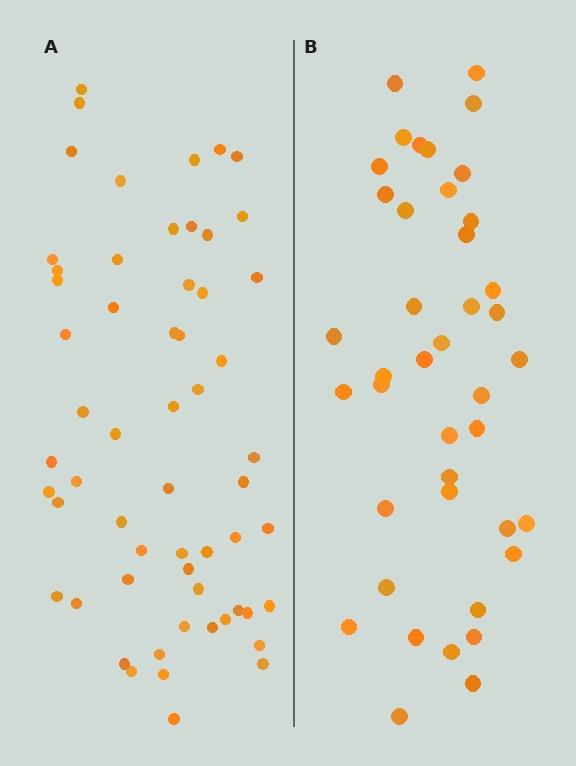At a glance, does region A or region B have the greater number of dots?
Region A (the left region) has more dots.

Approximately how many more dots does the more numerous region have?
Region A has approximately 15 more dots than region B.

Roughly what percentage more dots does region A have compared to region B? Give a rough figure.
About 40% more.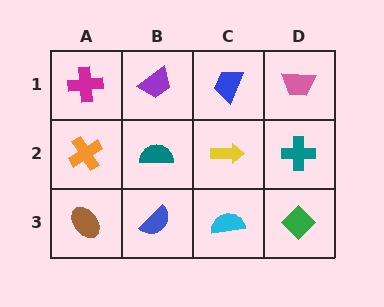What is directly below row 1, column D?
A teal cross.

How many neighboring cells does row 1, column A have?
2.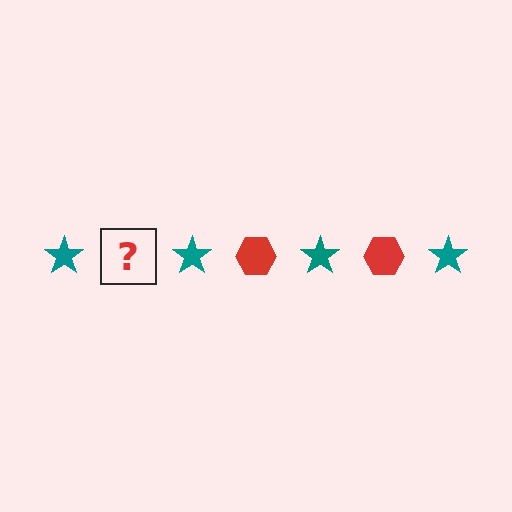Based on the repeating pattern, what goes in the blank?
The blank should be a red hexagon.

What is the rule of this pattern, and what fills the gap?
The rule is that the pattern alternates between teal star and red hexagon. The gap should be filled with a red hexagon.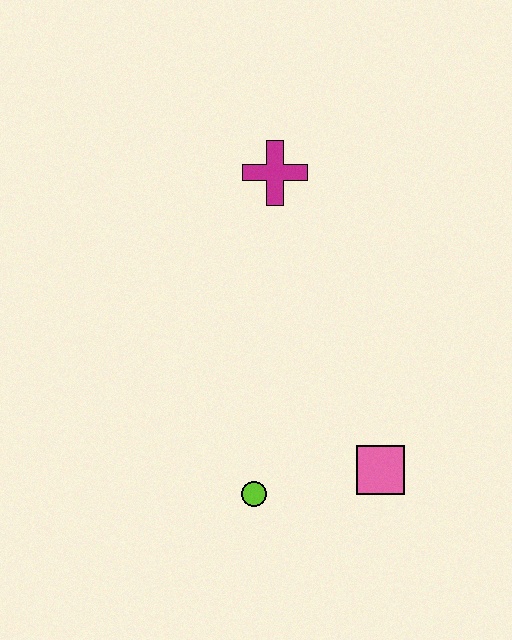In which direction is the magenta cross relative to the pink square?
The magenta cross is above the pink square.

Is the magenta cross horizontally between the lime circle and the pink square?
Yes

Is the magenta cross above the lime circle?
Yes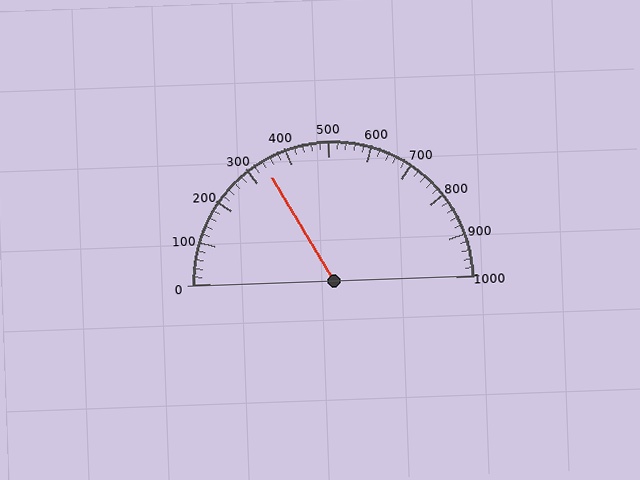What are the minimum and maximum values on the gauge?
The gauge ranges from 0 to 1000.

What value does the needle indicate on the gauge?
The needle indicates approximately 340.